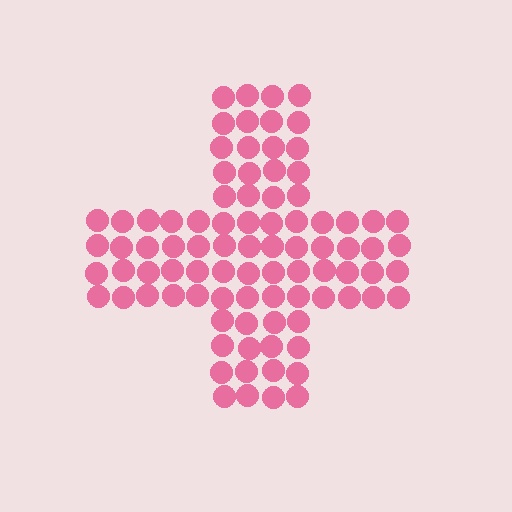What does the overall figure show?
The overall figure shows a cross.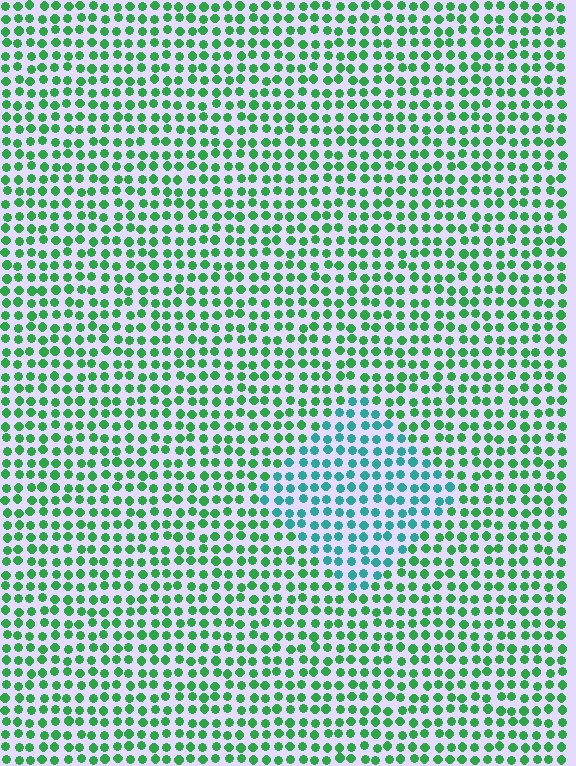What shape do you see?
I see a diamond.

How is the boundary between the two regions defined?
The boundary is defined purely by a slight shift in hue (about 43 degrees). Spacing, size, and orientation are identical on both sides.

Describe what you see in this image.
The image is filled with small green elements in a uniform arrangement. A diamond-shaped region is visible where the elements are tinted to a slightly different hue, forming a subtle color boundary.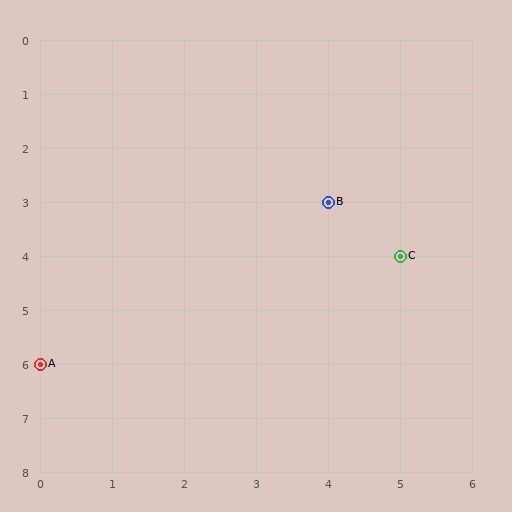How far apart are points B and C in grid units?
Points B and C are 1 column and 1 row apart (about 1.4 grid units diagonally).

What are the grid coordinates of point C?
Point C is at grid coordinates (5, 4).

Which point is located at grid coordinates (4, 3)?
Point B is at (4, 3).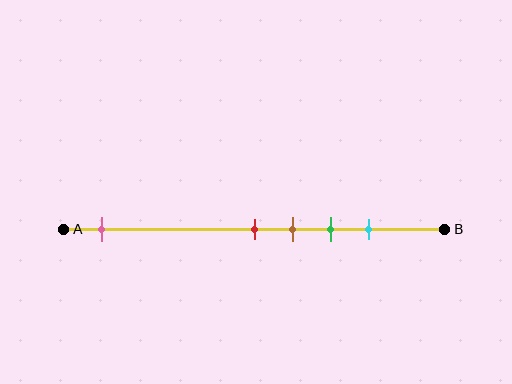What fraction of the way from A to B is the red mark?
The red mark is approximately 50% (0.5) of the way from A to B.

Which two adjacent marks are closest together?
The red and brown marks are the closest adjacent pair.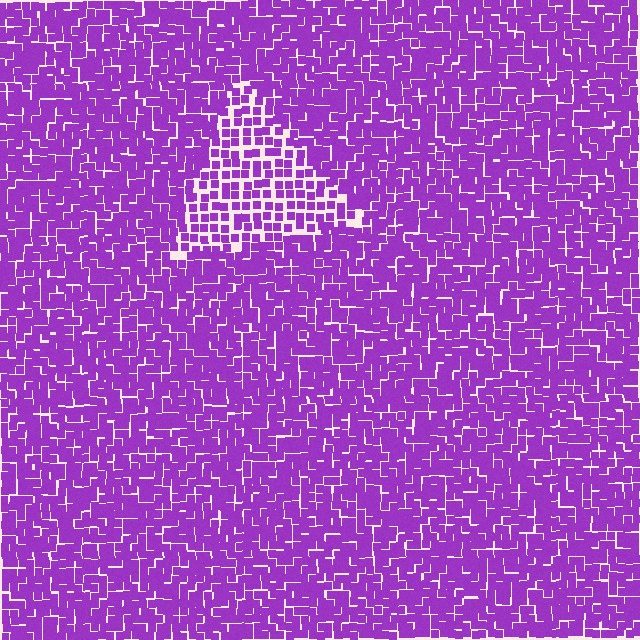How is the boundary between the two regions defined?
The boundary is defined by a change in element density (approximately 1.7x ratio). All elements are the same color, size, and shape.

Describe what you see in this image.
The image contains small purple elements arranged at two different densities. A triangle-shaped region is visible where the elements are less densely packed than the surrounding area.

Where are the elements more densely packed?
The elements are more densely packed outside the triangle boundary.